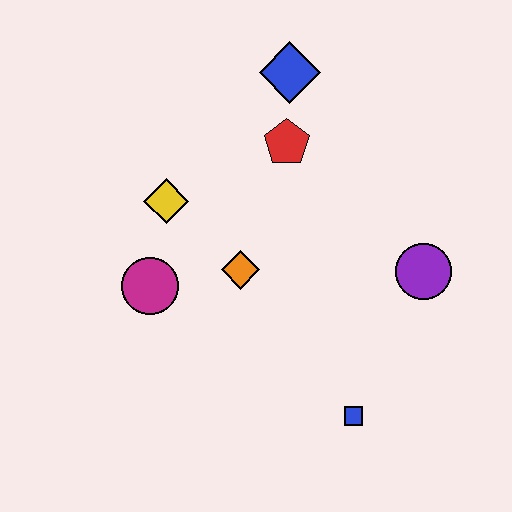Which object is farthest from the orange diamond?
The blue diamond is farthest from the orange diamond.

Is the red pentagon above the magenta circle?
Yes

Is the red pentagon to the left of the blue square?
Yes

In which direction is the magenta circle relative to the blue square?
The magenta circle is to the left of the blue square.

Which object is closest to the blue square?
The purple circle is closest to the blue square.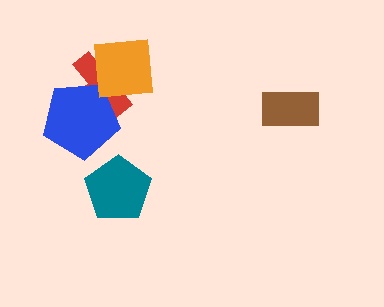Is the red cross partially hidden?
Yes, it is partially covered by another shape.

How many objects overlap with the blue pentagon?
1 object overlaps with the blue pentagon.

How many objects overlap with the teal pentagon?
0 objects overlap with the teal pentagon.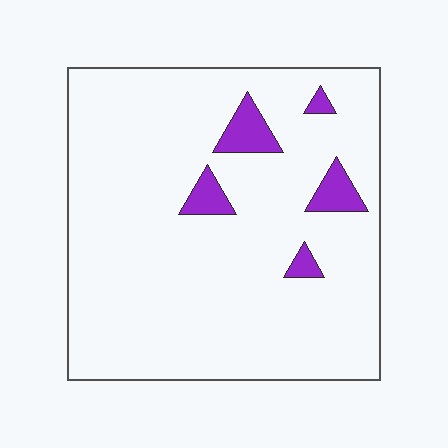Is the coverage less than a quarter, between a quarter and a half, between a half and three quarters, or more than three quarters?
Less than a quarter.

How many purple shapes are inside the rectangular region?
5.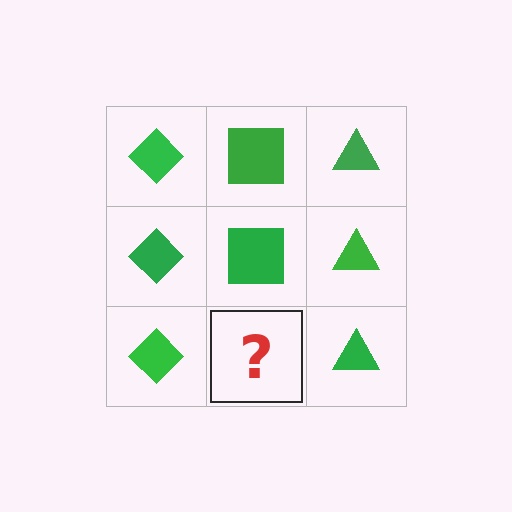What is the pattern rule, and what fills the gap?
The rule is that each column has a consistent shape. The gap should be filled with a green square.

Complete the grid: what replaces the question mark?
The question mark should be replaced with a green square.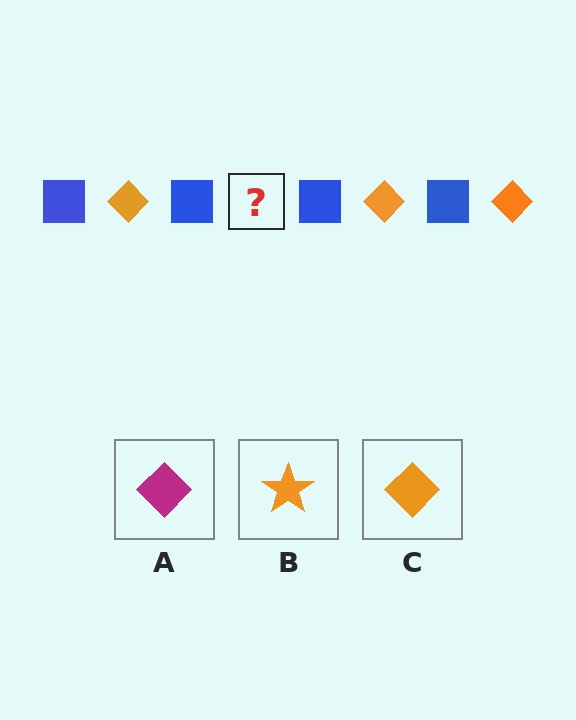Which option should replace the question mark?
Option C.